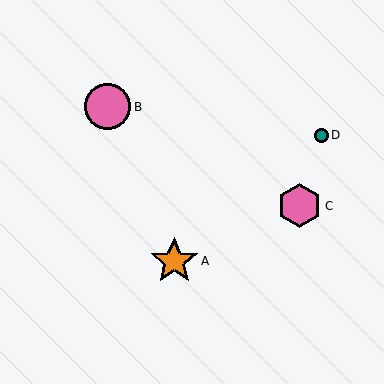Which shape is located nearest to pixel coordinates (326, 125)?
The teal circle (labeled D) at (322, 135) is nearest to that location.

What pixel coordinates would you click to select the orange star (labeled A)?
Click at (174, 261) to select the orange star A.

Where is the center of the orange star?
The center of the orange star is at (174, 261).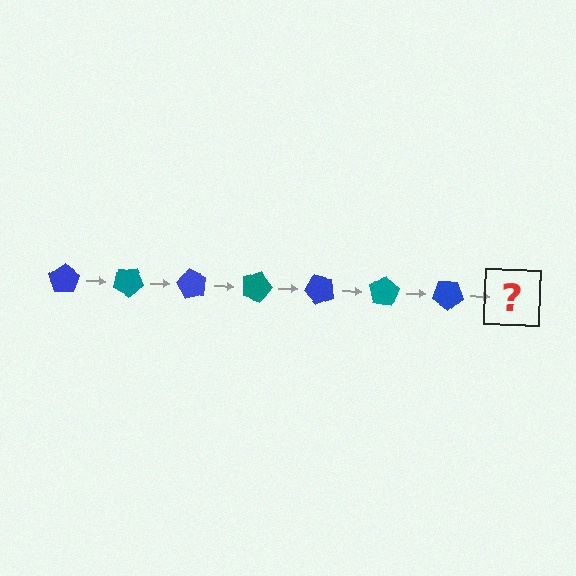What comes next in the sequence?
The next element should be a teal pentagon, rotated 210 degrees from the start.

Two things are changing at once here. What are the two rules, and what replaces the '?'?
The two rules are that it rotates 30 degrees each step and the color cycles through blue and teal. The '?' should be a teal pentagon, rotated 210 degrees from the start.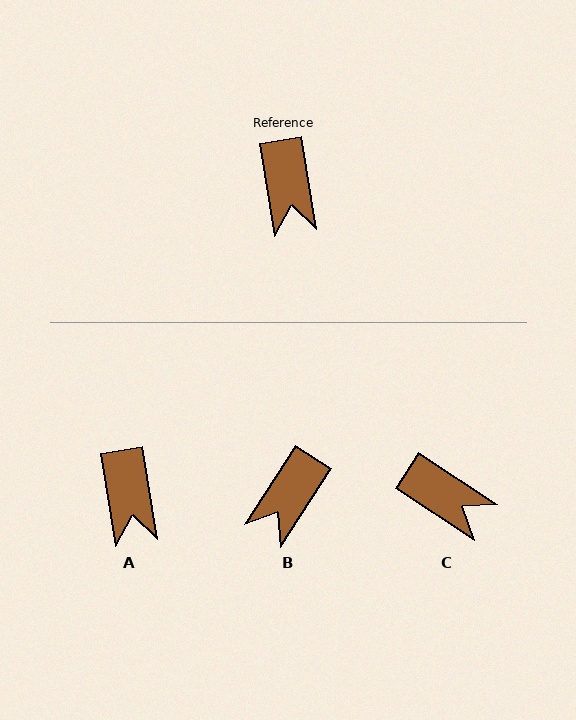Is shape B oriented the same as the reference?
No, it is off by about 42 degrees.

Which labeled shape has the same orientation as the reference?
A.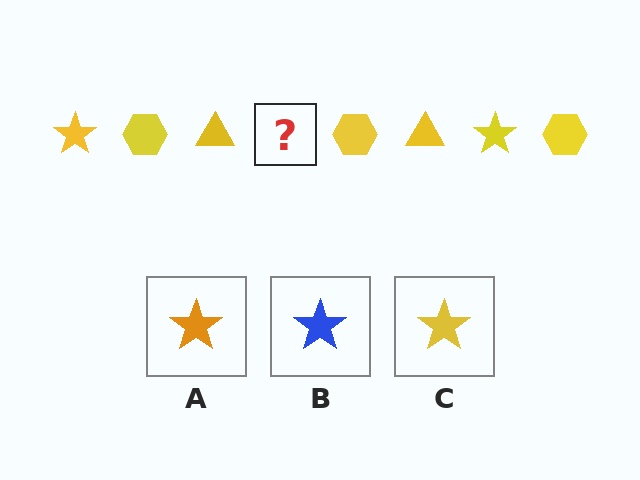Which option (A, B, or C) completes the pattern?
C.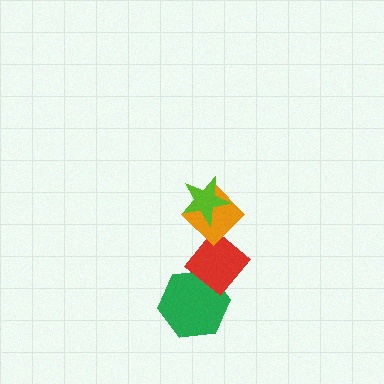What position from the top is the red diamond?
The red diamond is 3rd from the top.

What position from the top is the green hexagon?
The green hexagon is 4th from the top.